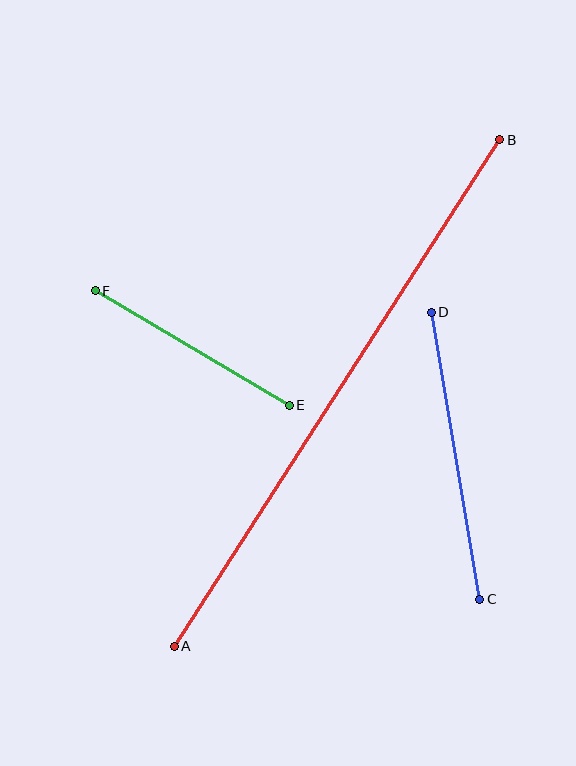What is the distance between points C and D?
The distance is approximately 291 pixels.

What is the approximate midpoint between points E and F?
The midpoint is at approximately (192, 348) pixels.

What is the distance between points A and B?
The distance is approximately 602 pixels.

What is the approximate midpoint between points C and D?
The midpoint is at approximately (455, 456) pixels.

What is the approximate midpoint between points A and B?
The midpoint is at approximately (337, 393) pixels.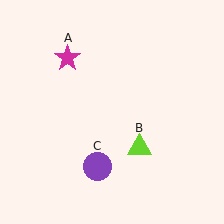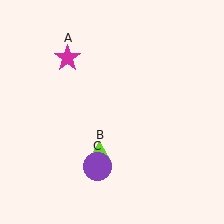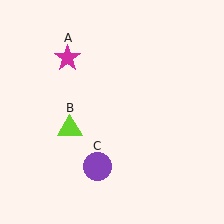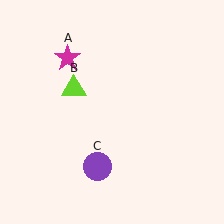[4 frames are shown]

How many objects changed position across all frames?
1 object changed position: lime triangle (object B).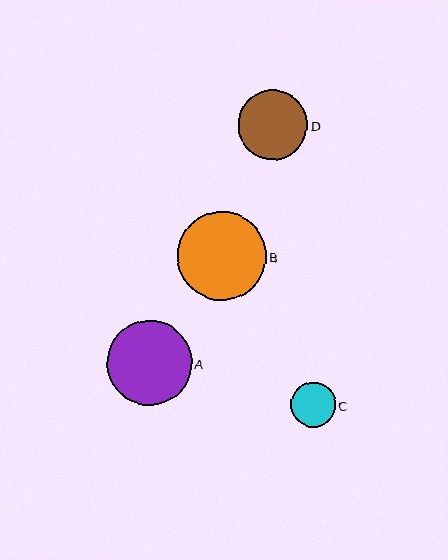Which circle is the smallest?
Circle C is the smallest with a size of approximately 45 pixels.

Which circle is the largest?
Circle B is the largest with a size of approximately 89 pixels.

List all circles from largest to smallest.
From largest to smallest: B, A, D, C.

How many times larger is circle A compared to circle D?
Circle A is approximately 1.2 times the size of circle D.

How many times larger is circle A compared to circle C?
Circle A is approximately 1.9 times the size of circle C.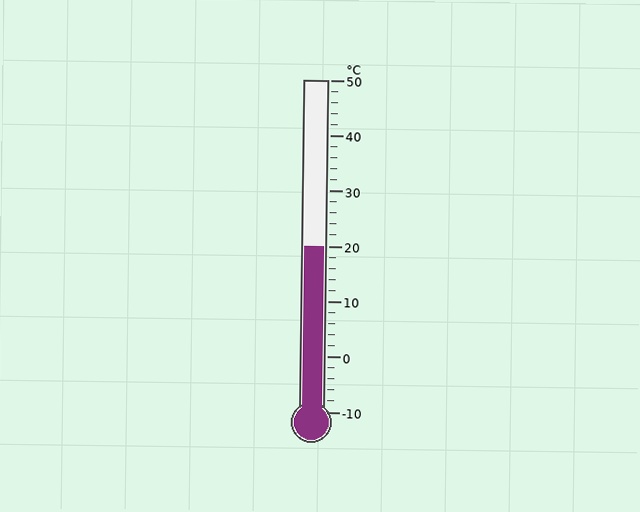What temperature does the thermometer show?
The thermometer shows approximately 20°C.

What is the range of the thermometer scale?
The thermometer scale ranges from -10°C to 50°C.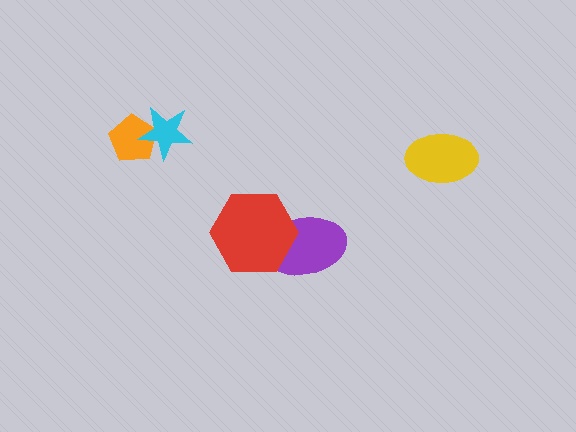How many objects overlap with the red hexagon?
1 object overlaps with the red hexagon.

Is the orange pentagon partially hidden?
Yes, it is partially covered by another shape.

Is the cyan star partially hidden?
No, no other shape covers it.